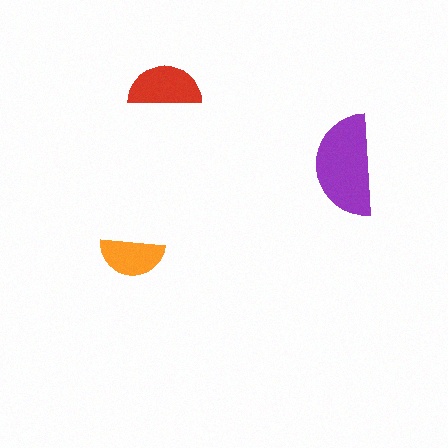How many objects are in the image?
There are 3 objects in the image.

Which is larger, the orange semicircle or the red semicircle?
The red one.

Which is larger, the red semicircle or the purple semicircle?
The purple one.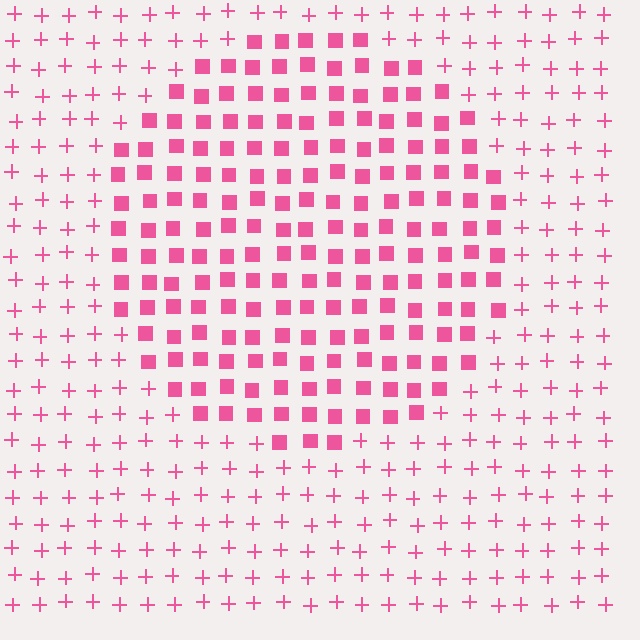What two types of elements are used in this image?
The image uses squares inside the circle region and plus signs outside it.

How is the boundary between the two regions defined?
The boundary is defined by a change in element shape: squares inside vs. plus signs outside. All elements share the same color and spacing.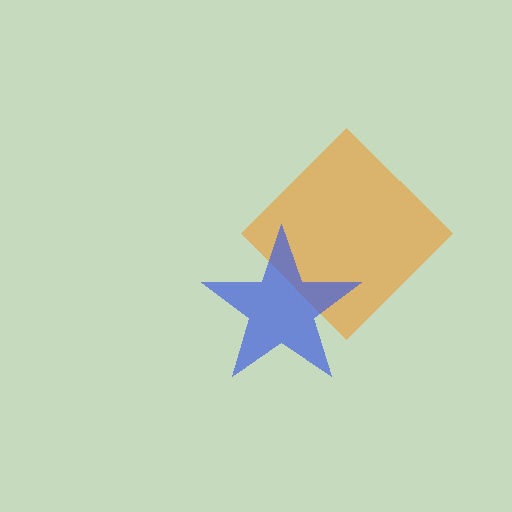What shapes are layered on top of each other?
The layered shapes are: an orange diamond, a blue star.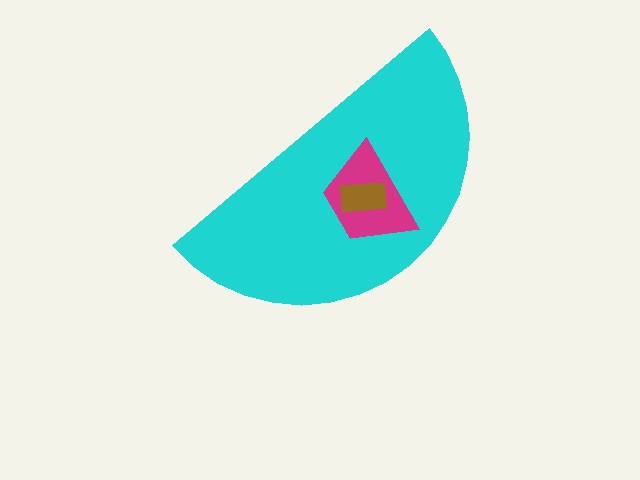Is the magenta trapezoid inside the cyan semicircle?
Yes.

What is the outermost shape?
The cyan semicircle.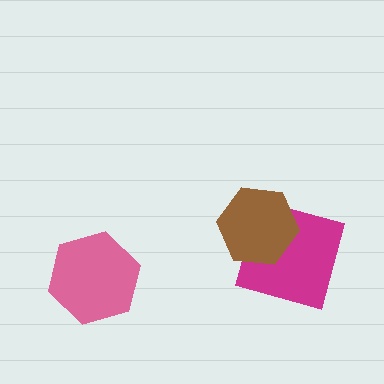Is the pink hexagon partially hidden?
No, no other shape covers it.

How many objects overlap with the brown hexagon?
1 object overlaps with the brown hexagon.